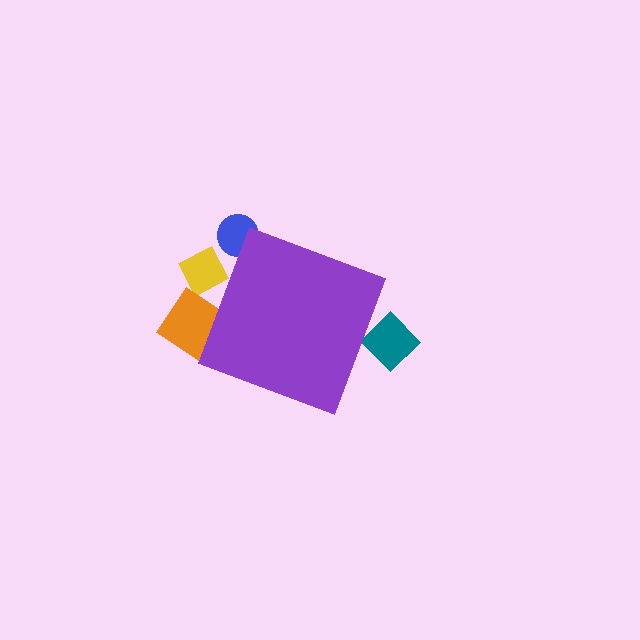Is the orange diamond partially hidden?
Yes, the orange diamond is partially hidden behind the purple diamond.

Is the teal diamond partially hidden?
Yes, the teal diamond is partially hidden behind the purple diamond.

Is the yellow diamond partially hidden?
Yes, the yellow diamond is partially hidden behind the purple diamond.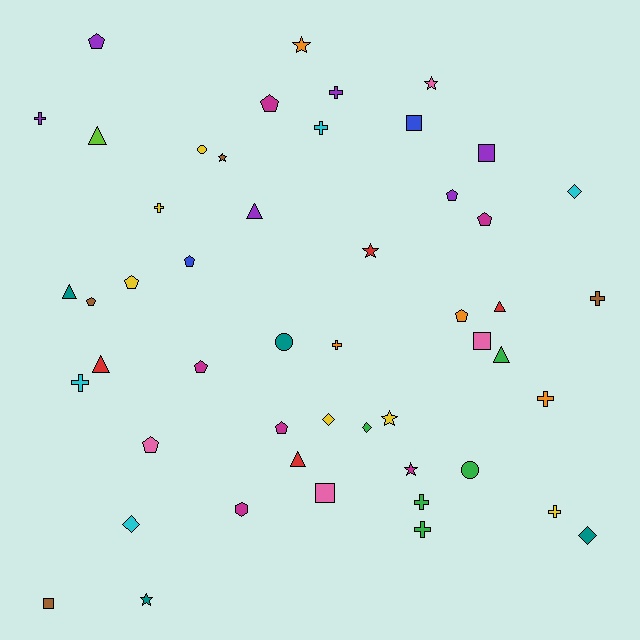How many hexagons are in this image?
There is 1 hexagon.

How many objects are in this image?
There are 50 objects.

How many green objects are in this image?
There are 5 green objects.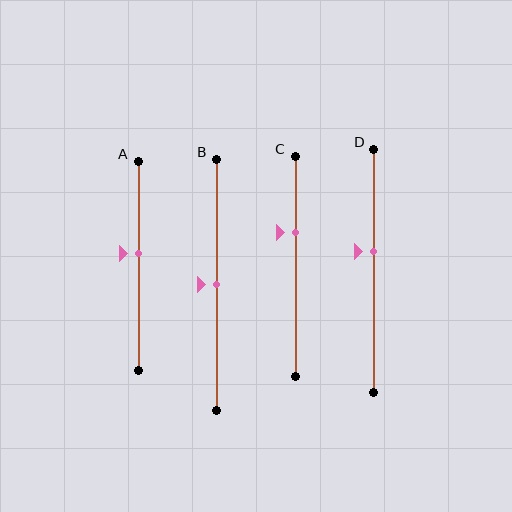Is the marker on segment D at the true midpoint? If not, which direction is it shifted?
No, the marker on segment D is shifted upward by about 8% of the segment length.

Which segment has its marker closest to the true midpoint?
Segment B has its marker closest to the true midpoint.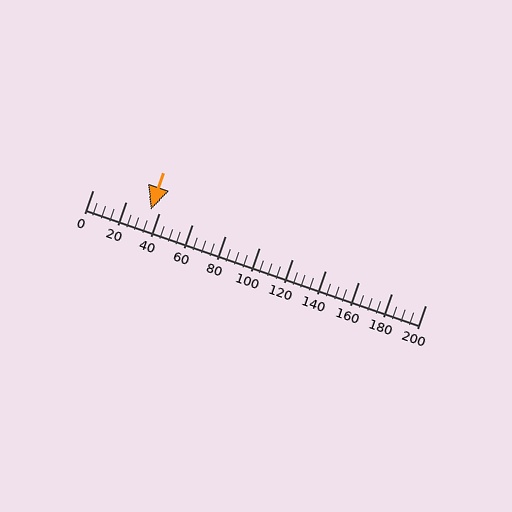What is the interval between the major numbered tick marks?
The major tick marks are spaced 20 units apart.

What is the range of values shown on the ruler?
The ruler shows values from 0 to 200.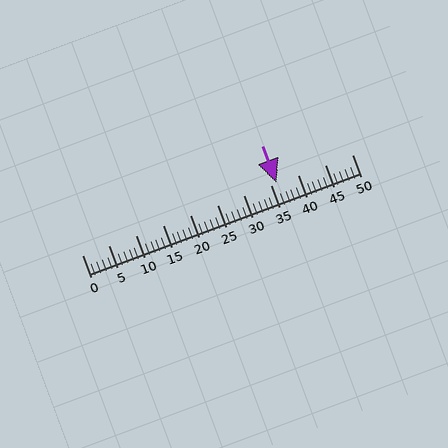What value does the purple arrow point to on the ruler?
The purple arrow points to approximately 36.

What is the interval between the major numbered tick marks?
The major tick marks are spaced 5 units apart.